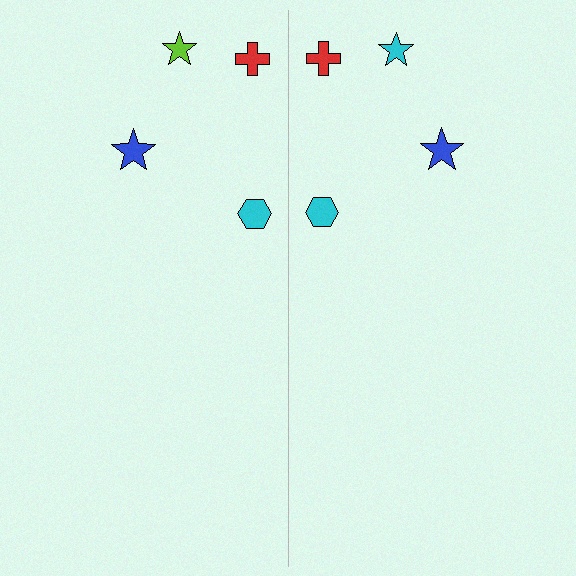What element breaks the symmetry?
The cyan star on the right side breaks the symmetry — its mirror counterpart is lime.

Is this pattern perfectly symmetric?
No, the pattern is not perfectly symmetric. The cyan star on the right side breaks the symmetry — its mirror counterpart is lime.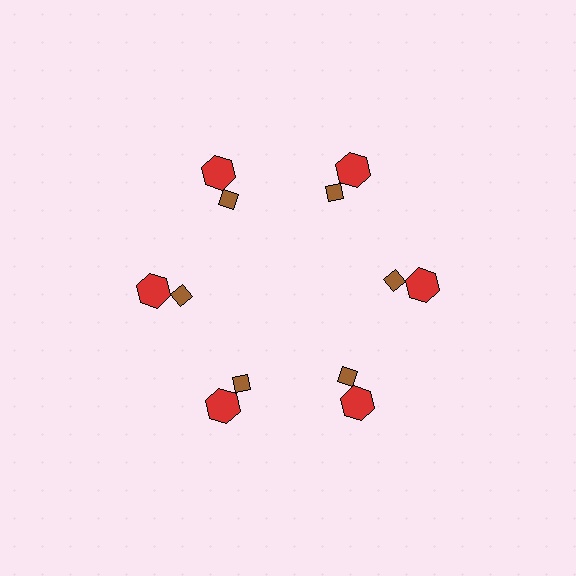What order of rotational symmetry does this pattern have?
This pattern has 6-fold rotational symmetry.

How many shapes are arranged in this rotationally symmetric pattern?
There are 12 shapes, arranged in 6 groups of 2.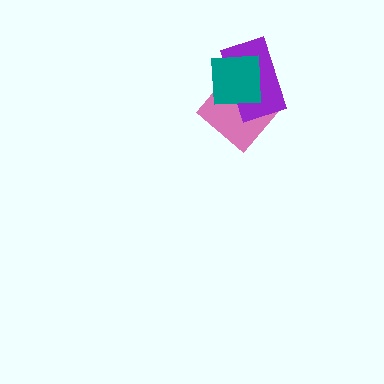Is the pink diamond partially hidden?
Yes, it is partially covered by another shape.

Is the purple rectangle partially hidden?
Yes, it is partially covered by another shape.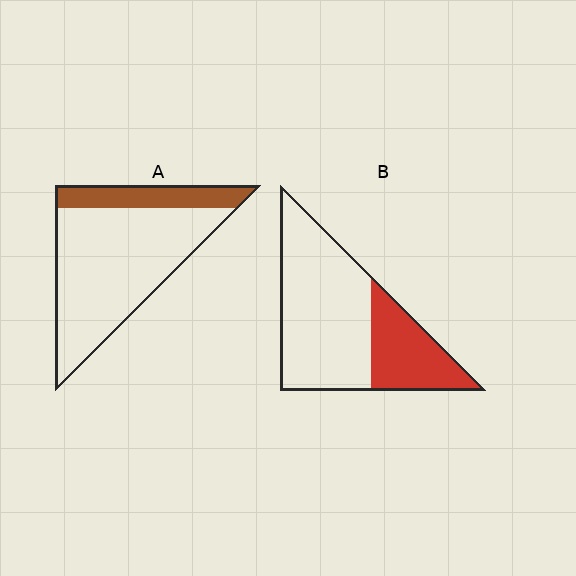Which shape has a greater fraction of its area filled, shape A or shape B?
Shape B.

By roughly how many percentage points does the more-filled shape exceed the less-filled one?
By roughly 10 percentage points (B over A).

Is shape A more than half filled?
No.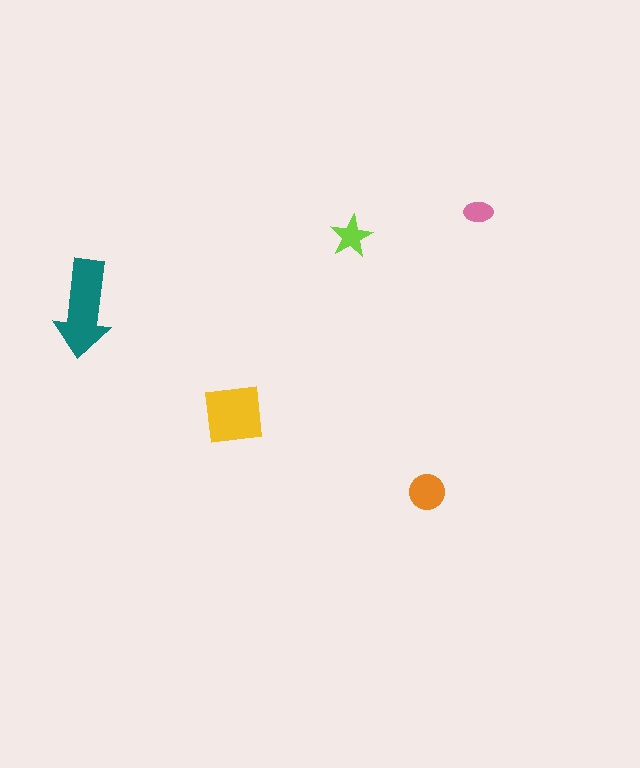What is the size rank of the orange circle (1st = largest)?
3rd.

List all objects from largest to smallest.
The teal arrow, the yellow square, the orange circle, the lime star, the pink ellipse.